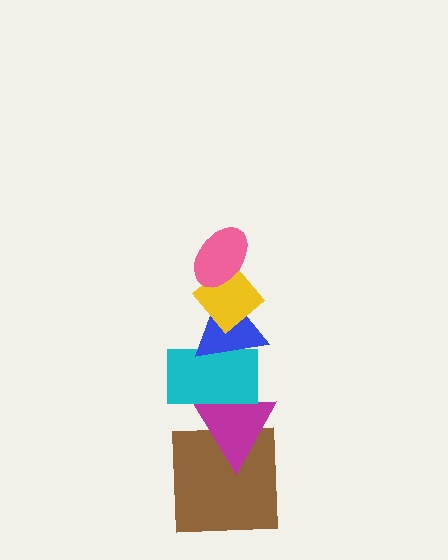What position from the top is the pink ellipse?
The pink ellipse is 1st from the top.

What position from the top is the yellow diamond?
The yellow diamond is 2nd from the top.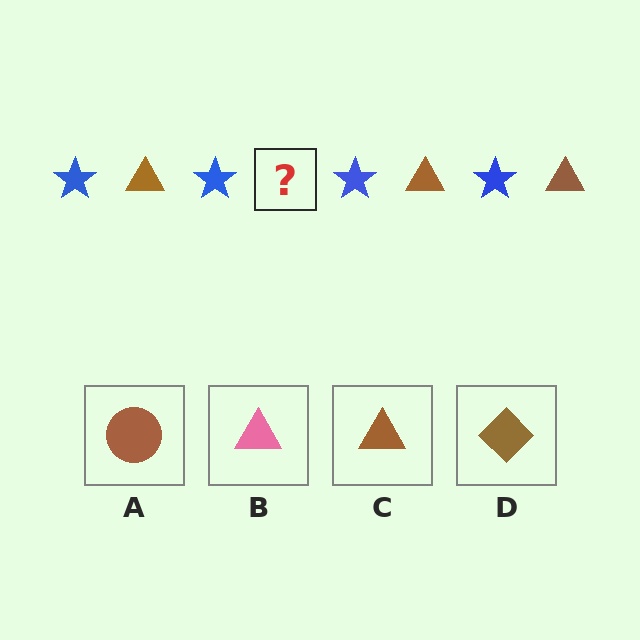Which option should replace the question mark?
Option C.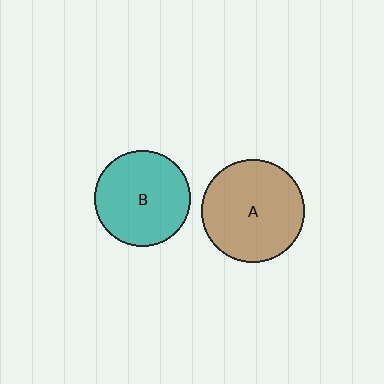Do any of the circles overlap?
No, none of the circles overlap.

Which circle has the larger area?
Circle A (brown).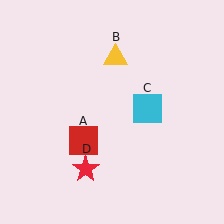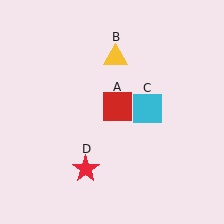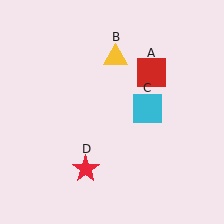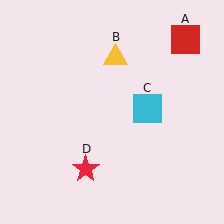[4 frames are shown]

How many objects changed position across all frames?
1 object changed position: red square (object A).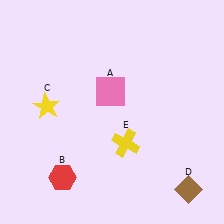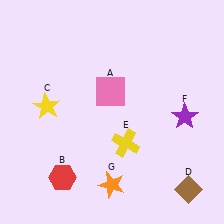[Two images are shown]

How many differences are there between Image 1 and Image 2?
There are 2 differences between the two images.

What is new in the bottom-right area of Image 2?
A purple star (F) was added in the bottom-right area of Image 2.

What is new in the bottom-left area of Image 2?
An orange star (G) was added in the bottom-left area of Image 2.